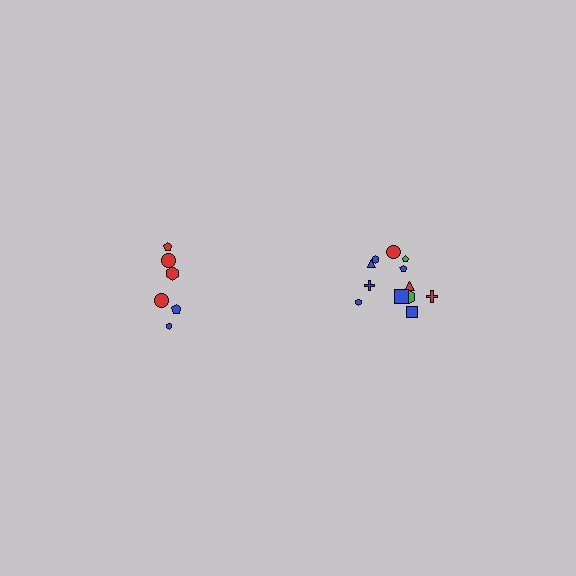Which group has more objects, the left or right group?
The right group.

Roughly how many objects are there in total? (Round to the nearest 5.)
Roughly 20 objects in total.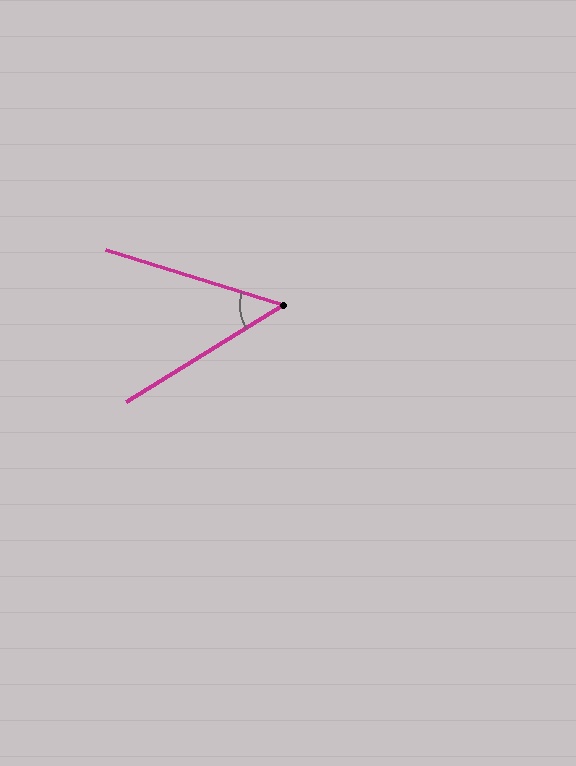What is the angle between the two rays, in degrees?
Approximately 49 degrees.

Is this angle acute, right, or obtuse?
It is acute.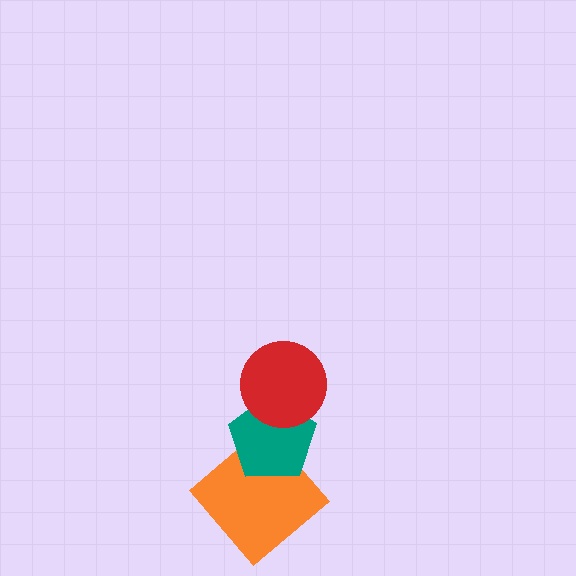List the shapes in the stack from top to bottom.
From top to bottom: the red circle, the teal pentagon, the orange diamond.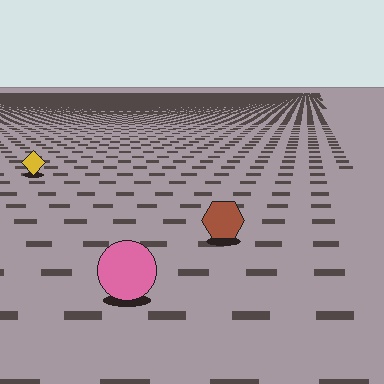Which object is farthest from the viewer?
The yellow diamond is farthest from the viewer. It appears smaller and the ground texture around it is denser.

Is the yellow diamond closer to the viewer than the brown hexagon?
No. The brown hexagon is closer — you can tell from the texture gradient: the ground texture is coarser near it.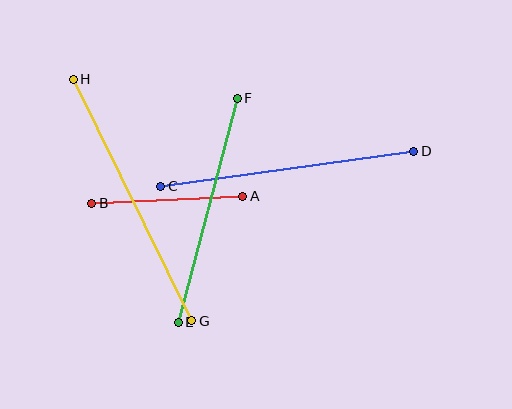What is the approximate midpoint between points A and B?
The midpoint is at approximately (167, 200) pixels.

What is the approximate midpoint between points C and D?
The midpoint is at approximately (287, 169) pixels.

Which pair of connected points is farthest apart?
Points G and H are farthest apart.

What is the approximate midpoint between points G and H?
The midpoint is at approximately (132, 200) pixels.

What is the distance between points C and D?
The distance is approximately 256 pixels.